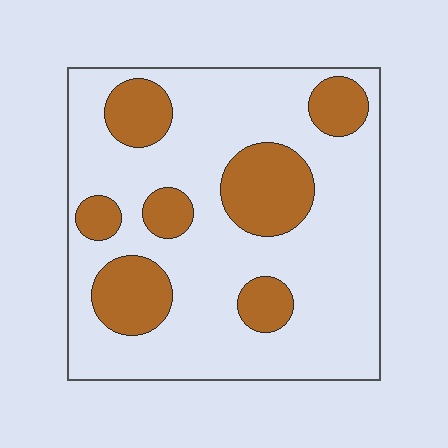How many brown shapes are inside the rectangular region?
7.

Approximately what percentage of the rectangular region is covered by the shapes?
Approximately 25%.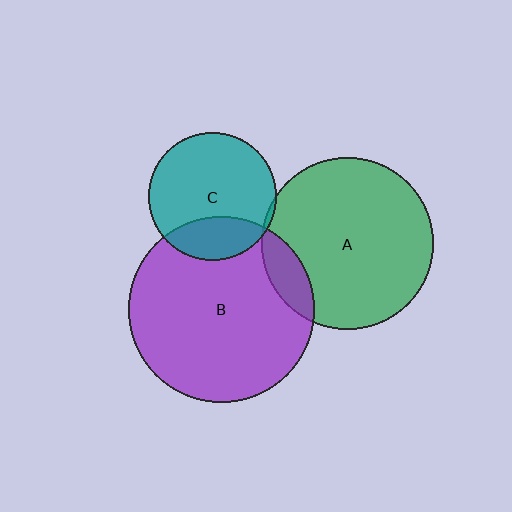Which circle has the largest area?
Circle B (purple).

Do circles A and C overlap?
Yes.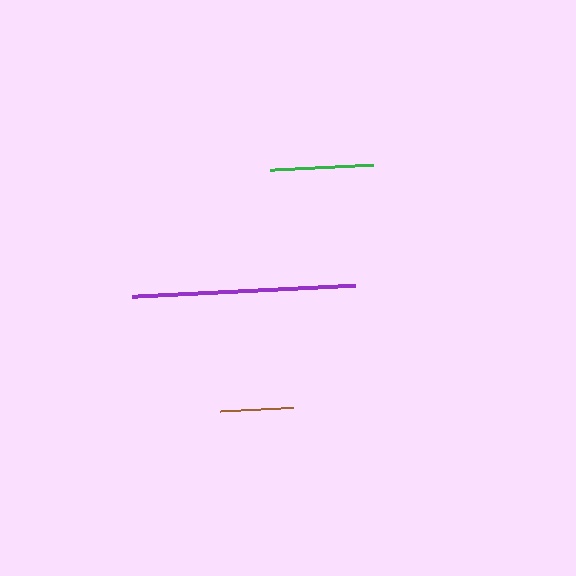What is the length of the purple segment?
The purple segment is approximately 223 pixels long.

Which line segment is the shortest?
The brown line is the shortest at approximately 72 pixels.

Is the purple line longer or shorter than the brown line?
The purple line is longer than the brown line.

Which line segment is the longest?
The purple line is the longest at approximately 223 pixels.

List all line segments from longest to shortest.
From longest to shortest: purple, green, brown.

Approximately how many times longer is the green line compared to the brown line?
The green line is approximately 1.4 times the length of the brown line.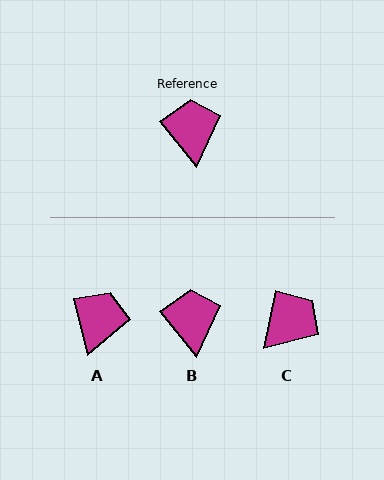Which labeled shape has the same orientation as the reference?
B.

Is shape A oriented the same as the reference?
No, it is off by about 25 degrees.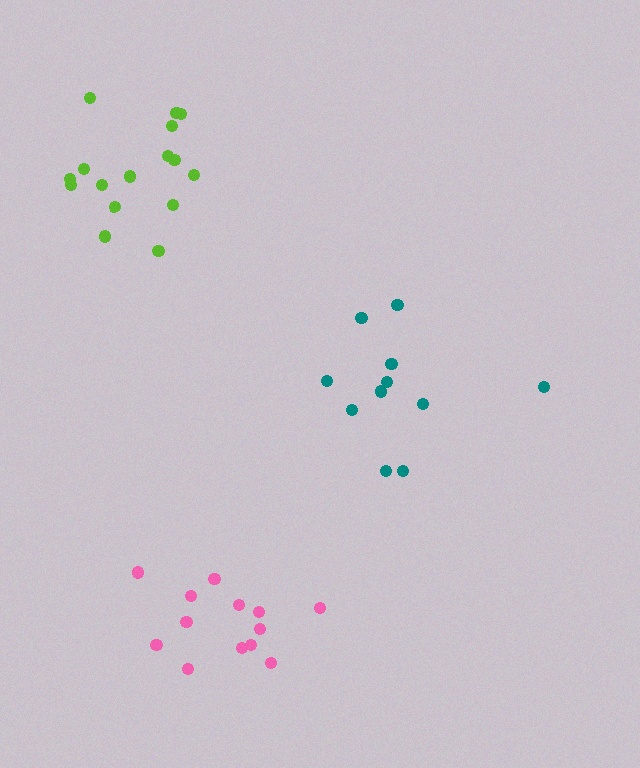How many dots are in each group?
Group 1: 11 dots, Group 2: 13 dots, Group 3: 16 dots (40 total).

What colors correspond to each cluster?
The clusters are colored: teal, pink, lime.